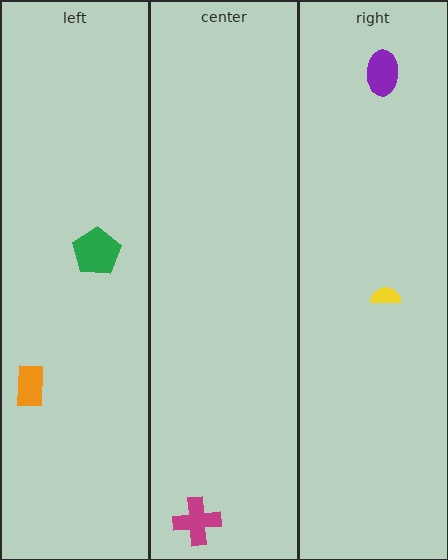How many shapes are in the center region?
1.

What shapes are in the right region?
The purple ellipse, the yellow semicircle.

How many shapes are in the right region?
2.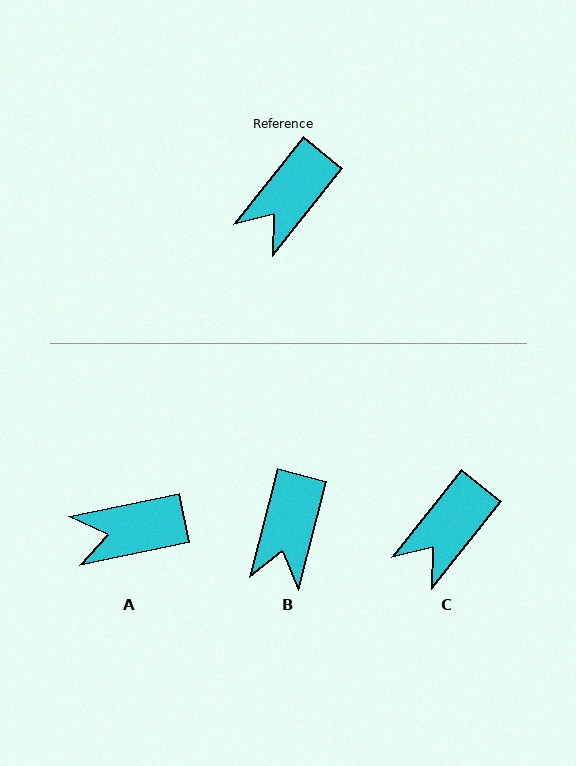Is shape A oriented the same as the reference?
No, it is off by about 40 degrees.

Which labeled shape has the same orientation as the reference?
C.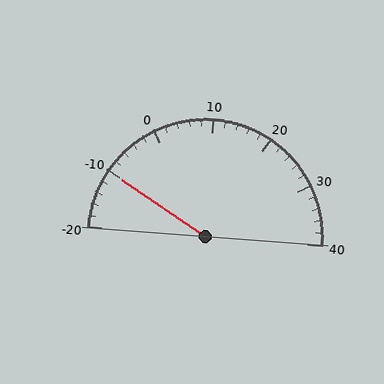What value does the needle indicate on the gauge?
The needle indicates approximately -10.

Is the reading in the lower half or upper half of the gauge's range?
The reading is in the lower half of the range (-20 to 40).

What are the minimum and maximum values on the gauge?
The gauge ranges from -20 to 40.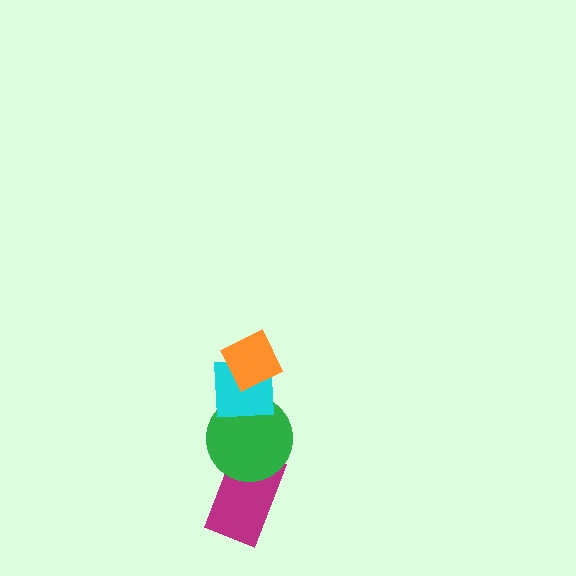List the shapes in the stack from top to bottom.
From top to bottom: the orange diamond, the cyan square, the green circle, the magenta rectangle.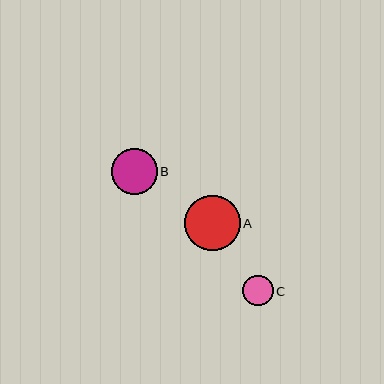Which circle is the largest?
Circle A is the largest with a size of approximately 55 pixels.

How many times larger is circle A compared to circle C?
Circle A is approximately 1.8 times the size of circle C.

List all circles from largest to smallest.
From largest to smallest: A, B, C.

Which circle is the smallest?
Circle C is the smallest with a size of approximately 31 pixels.